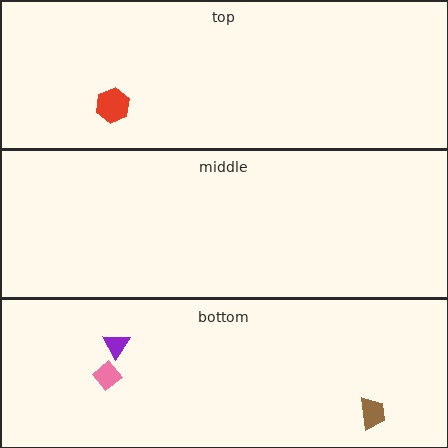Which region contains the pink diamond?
The bottom region.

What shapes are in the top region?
The red hexagon.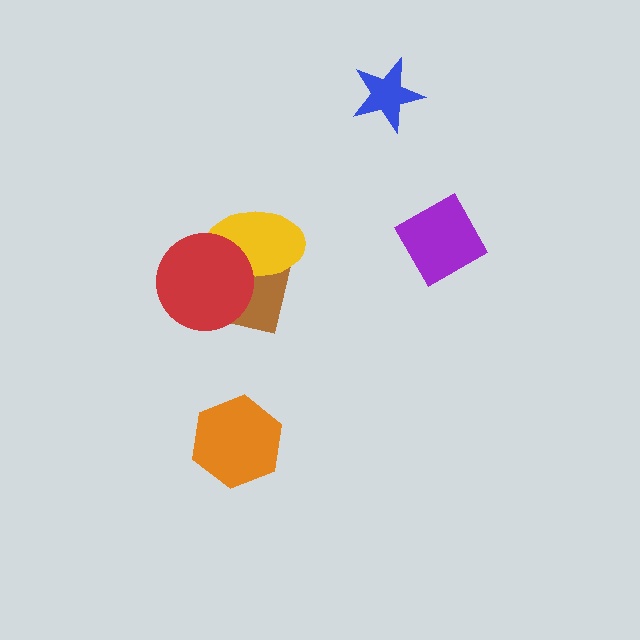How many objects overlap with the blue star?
0 objects overlap with the blue star.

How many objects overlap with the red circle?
2 objects overlap with the red circle.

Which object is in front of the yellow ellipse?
The red circle is in front of the yellow ellipse.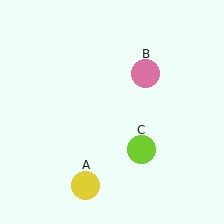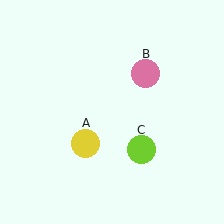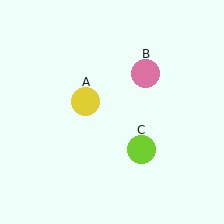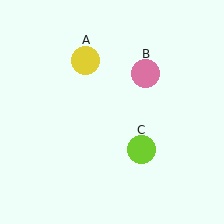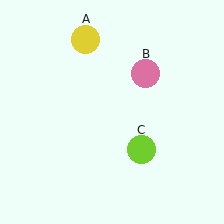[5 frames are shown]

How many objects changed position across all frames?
1 object changed position: yellow circle (object A).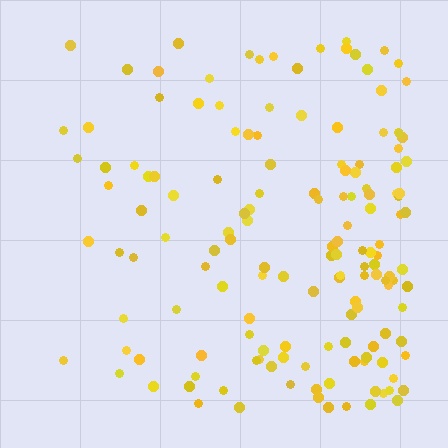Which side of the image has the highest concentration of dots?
The right.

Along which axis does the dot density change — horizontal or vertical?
Horizontal.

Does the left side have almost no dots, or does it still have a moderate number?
Still a moderate number, just noticeably fewer than the right.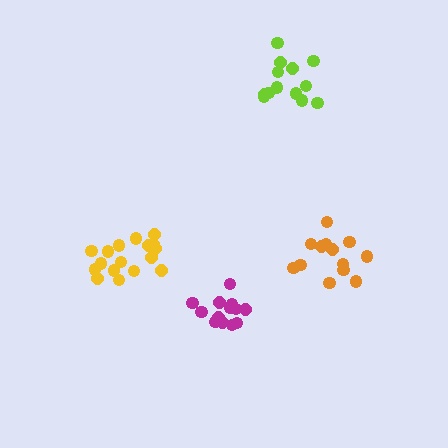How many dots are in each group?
Group 1: 13 dots, Group 2: 13 dots, Group 3: 13 dots, Group 4: 17 dots (56 total).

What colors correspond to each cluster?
The clusters are colored: magenta, orange, lime, yellow.